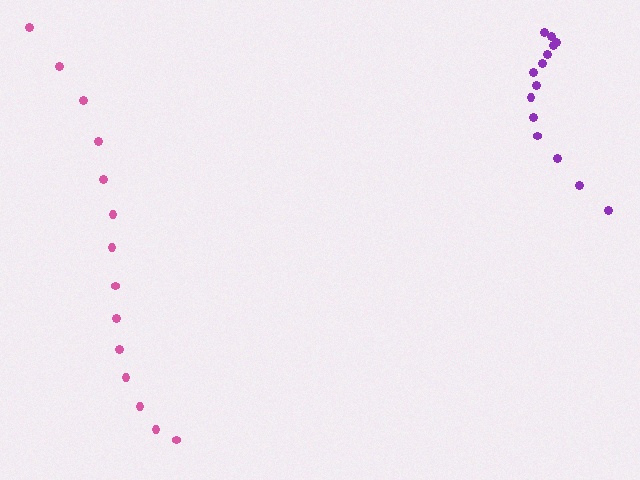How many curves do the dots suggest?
There are 2 distinct paths.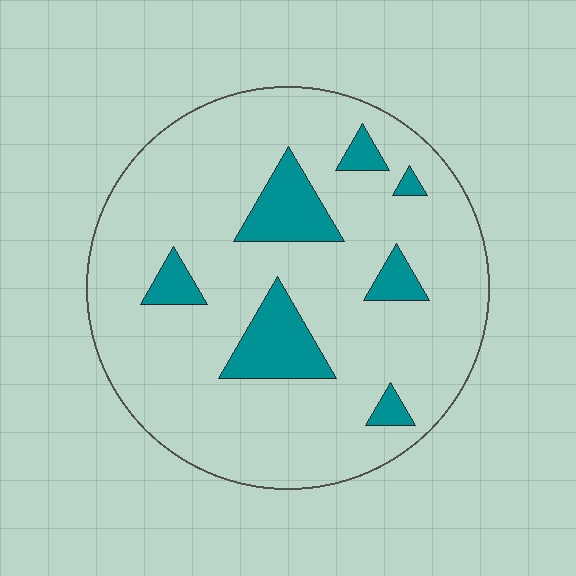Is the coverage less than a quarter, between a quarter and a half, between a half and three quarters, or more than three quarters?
Less than a quarter.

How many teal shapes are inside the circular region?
7.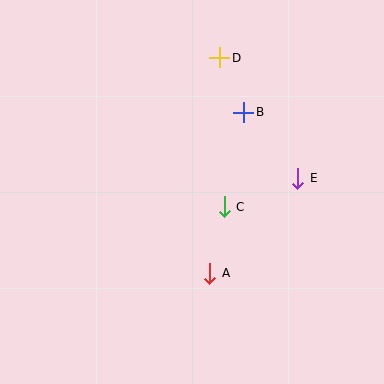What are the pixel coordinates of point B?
Point B is at (244, 112).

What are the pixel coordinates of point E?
Point E is at (298, 178).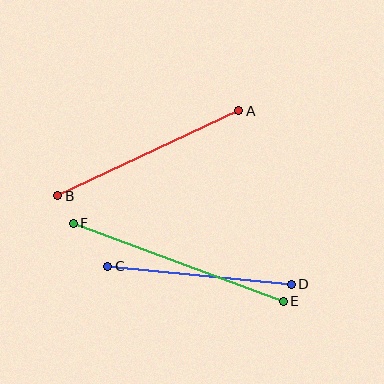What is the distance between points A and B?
The distance is approximately 200 pixels.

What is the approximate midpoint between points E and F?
The midpoint is at approximately (178, 262) pixels.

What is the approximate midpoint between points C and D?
The midpoint is at approximately (200, 275) pixels.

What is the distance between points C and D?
The distance is approximately 184 pixels.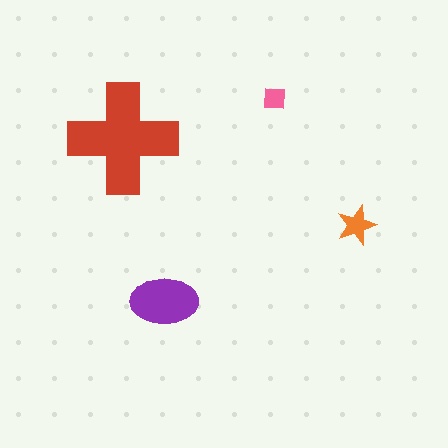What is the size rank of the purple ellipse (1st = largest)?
2nd.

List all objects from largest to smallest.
The red cross, the purple ellipse, the orange star, the pink square.